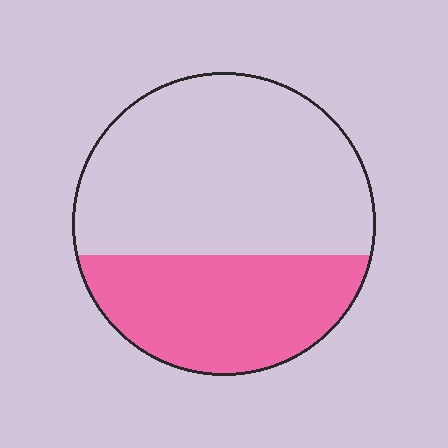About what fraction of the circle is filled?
About three eighths (3/8).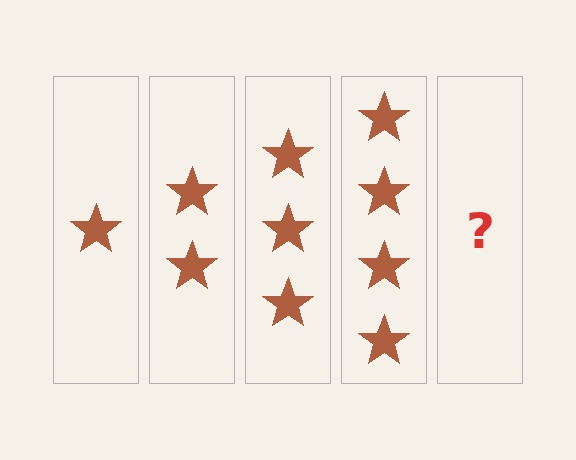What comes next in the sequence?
The next element should be 5 stars.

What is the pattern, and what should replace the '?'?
The pattern is that each step adds one more star. The '?' should be 5 stars.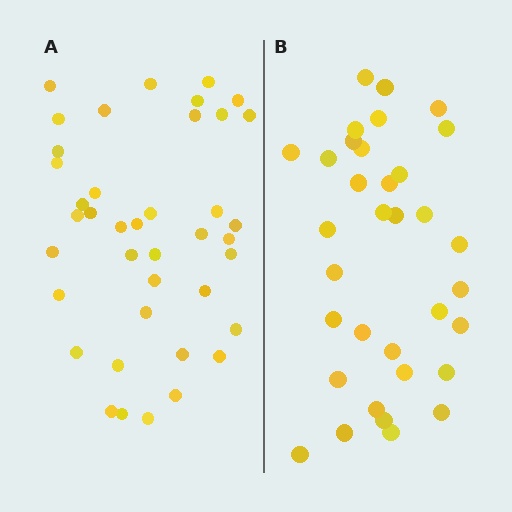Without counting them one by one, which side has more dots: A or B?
Region A (the left region) has more dots.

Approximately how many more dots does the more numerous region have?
Region A has about 6 more dots than region B.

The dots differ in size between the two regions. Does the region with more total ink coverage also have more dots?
No. Region B has more total ink coverage because its dots are larger, but region A actually contains more individual dots. Total area can be misleading — the number of items is what matters here.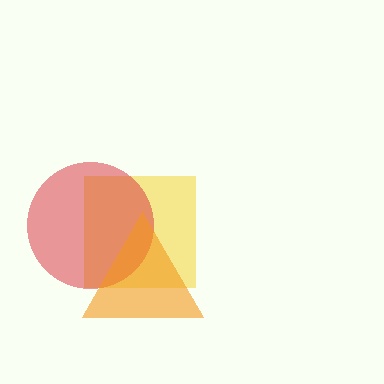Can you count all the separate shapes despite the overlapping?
Yes, there are 3 separate shapes.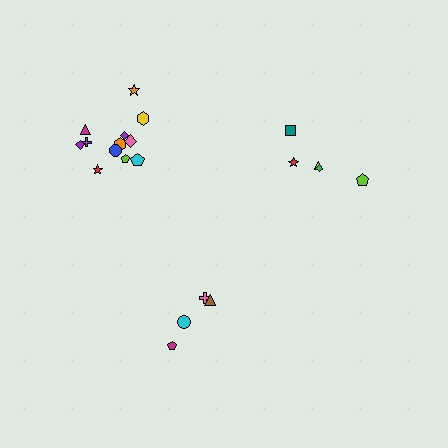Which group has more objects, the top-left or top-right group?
The top-left group.